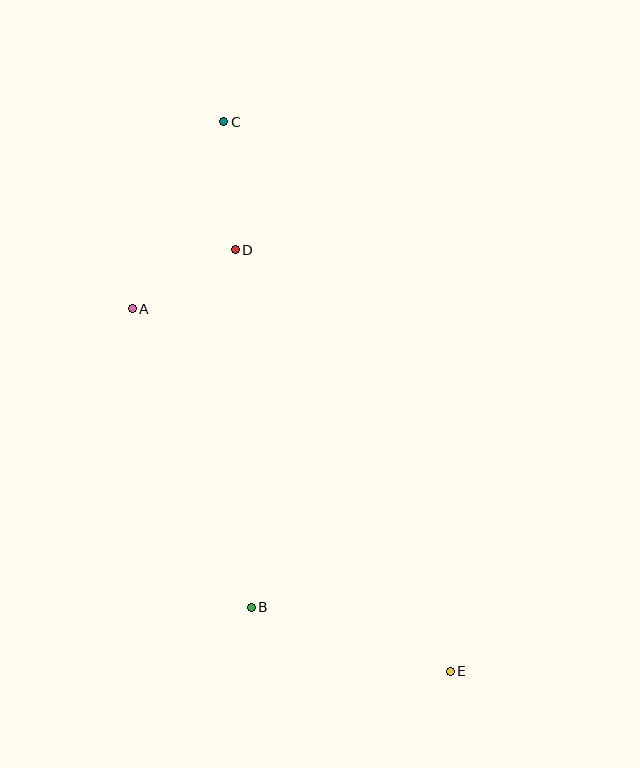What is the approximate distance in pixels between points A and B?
The distance between A and B is approximately 321 pixels.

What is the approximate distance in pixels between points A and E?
The distance between A and E is approximately 482 pixels.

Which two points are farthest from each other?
Points C and E are farthest from each other.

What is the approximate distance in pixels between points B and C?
The distance between B and C is approximately 487 pixels.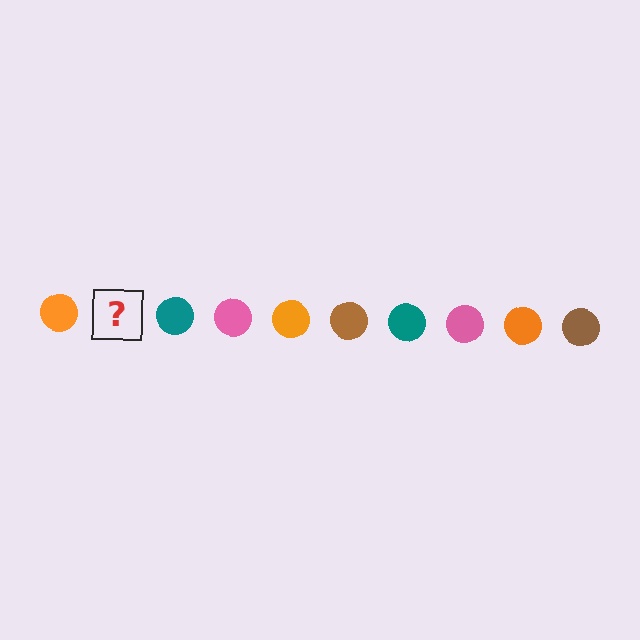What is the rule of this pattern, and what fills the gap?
The rule is that the pattern cycles through orange, brown, teal, pink circles. The gap should be filled with a brown circle.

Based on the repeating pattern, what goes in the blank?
The blank should be a brown circle.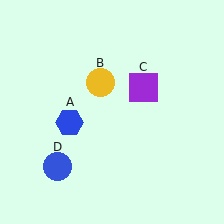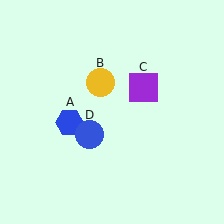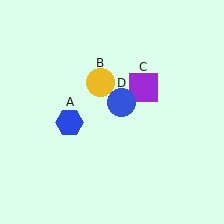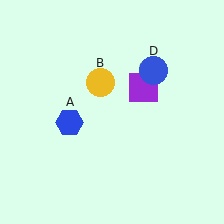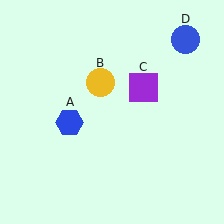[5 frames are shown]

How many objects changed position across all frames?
1 object changed position: blue circle (object D).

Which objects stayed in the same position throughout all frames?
Blue hexagon (object A) and yellow circle (object B) and purple square (object C) remained stationary.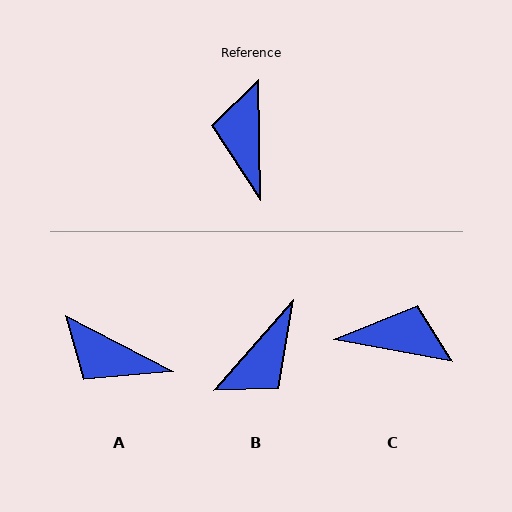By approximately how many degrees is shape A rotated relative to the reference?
Approximately 62 degrees counter-clockwise.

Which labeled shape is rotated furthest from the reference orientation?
B, about 138 degrees away.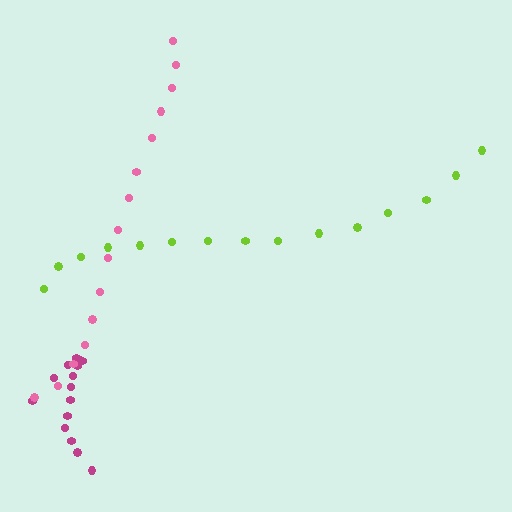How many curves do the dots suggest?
There are 3 distinct paths.